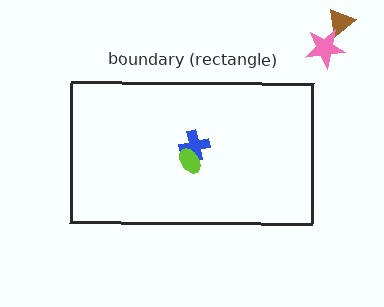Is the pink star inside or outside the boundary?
Outside.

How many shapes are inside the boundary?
2 inside, 2 outside.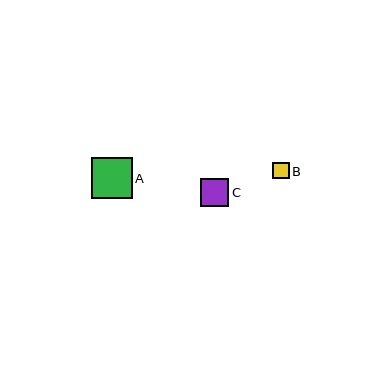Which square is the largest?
Square A is the largest with a size of approximately 41 pixels.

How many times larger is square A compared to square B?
Square A is approximately 2.5 times the size of square B.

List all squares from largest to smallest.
From largest to smallest: A, C, B.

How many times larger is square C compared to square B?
Square C is approximately 1.7 times the size of square B.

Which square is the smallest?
Square B is the smallest with a size of approximately 16 pixels.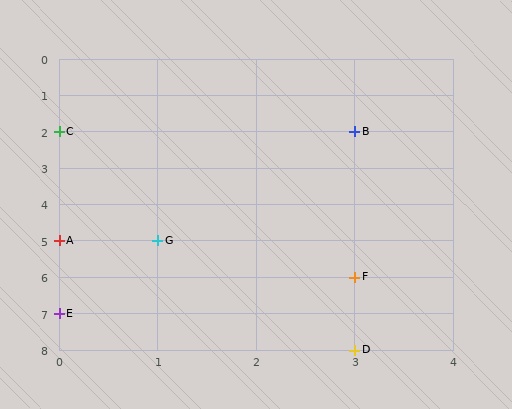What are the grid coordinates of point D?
Point D is at grid coordinates (3, 8).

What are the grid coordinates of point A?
Point A is at grid coordinates (0, 5).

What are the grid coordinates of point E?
Point E is at grid coordinates (0, 7).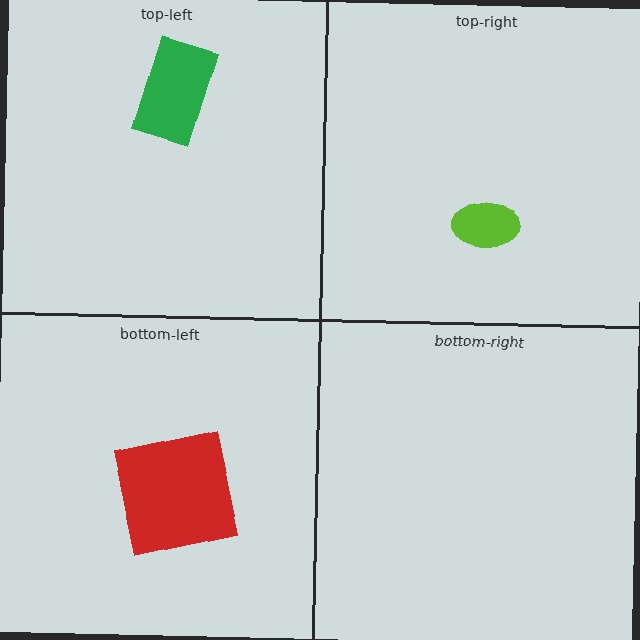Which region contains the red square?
The bottom-left region.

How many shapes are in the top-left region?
1.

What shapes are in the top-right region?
The lime ellipse.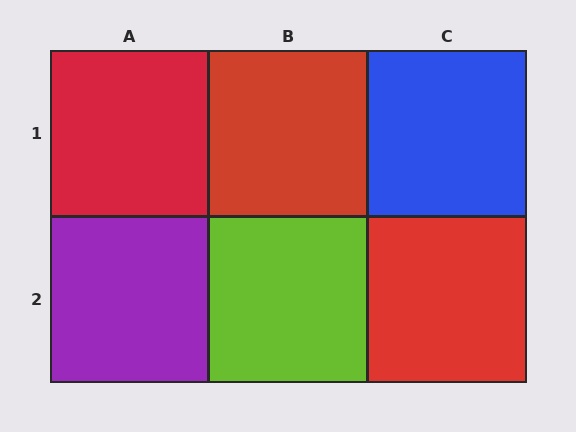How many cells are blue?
1 cell is blue.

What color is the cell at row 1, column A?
Red.